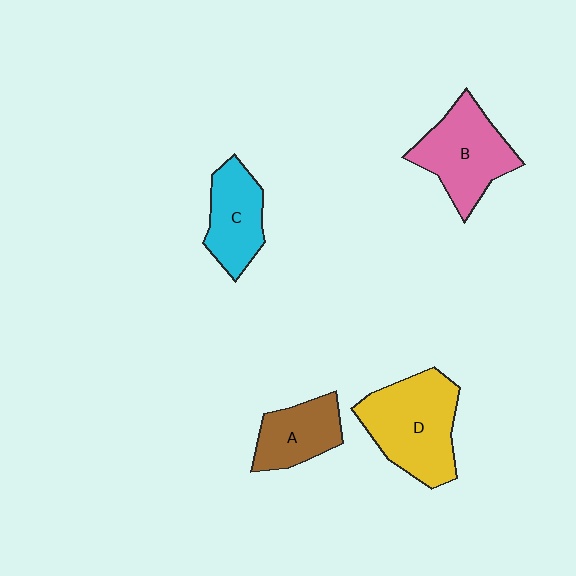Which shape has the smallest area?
Shape A (brown).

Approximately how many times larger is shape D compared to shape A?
Approximately 1.7 times.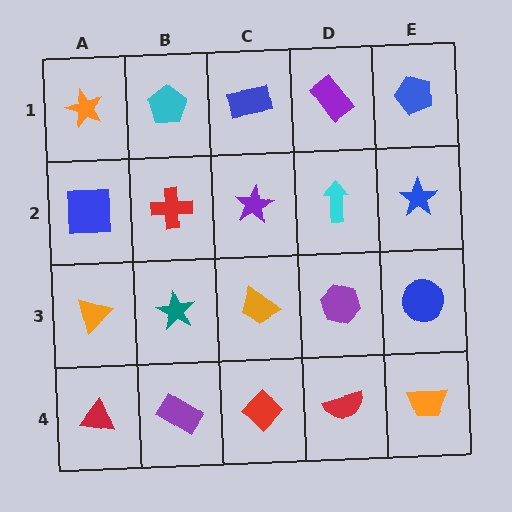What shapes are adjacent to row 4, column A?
An orange triangle (row 3, column A), a purple rectangle (row 4, column B).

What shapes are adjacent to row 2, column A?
An orange star (row 1, column A), an orange triangle (row 3, column A), a red cross (row 2, column B).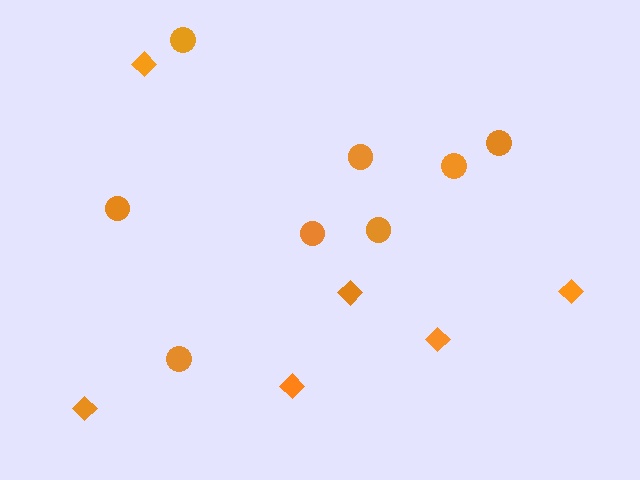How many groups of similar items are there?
There are 2 groups: one group of circles (8) and one group of diamonds (6).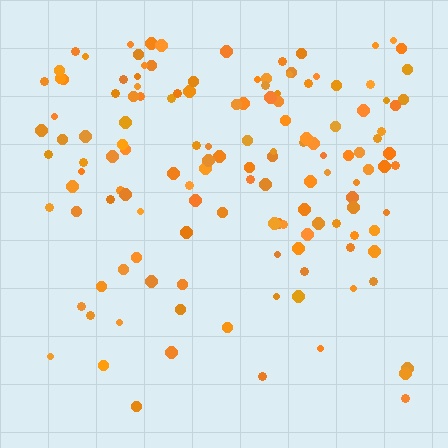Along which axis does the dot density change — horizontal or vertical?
Vertical.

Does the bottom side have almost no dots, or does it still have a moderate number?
Still a moderate number, just noticeably fewer than the top.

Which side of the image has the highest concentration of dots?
The top.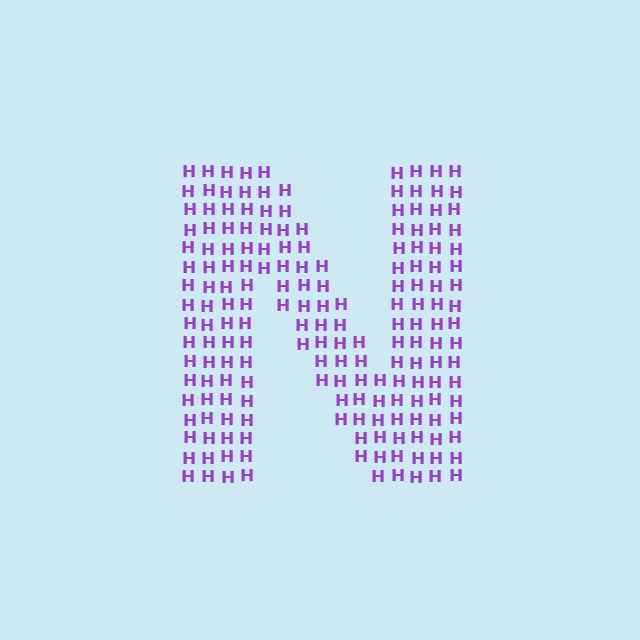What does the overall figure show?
The overall figure shows the letter N.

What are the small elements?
The small elements are letter H's.